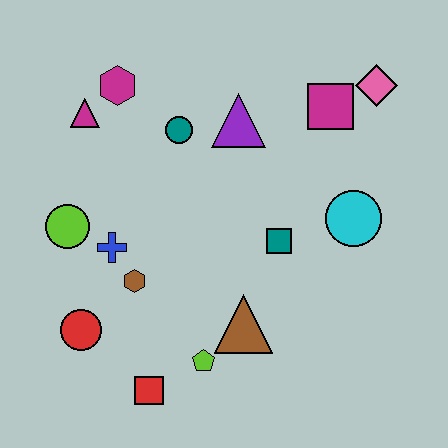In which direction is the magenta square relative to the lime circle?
The magenta square is to the right of the lime circle.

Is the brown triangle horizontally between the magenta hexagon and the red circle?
No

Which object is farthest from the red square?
The pink diamond is farthest from the red square.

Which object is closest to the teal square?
The cyan circle is closest to the teal square.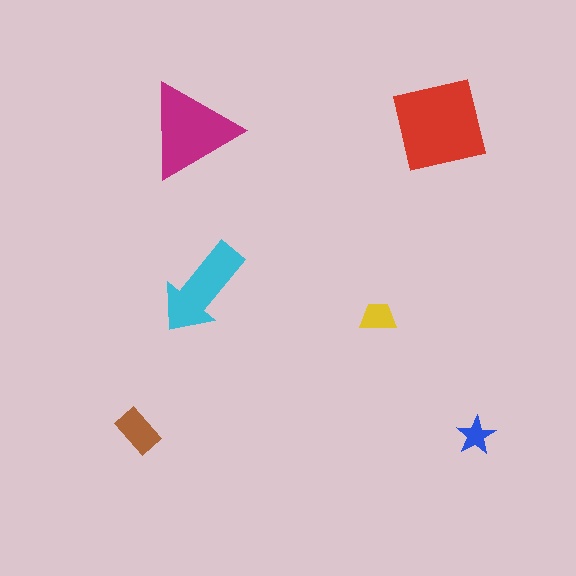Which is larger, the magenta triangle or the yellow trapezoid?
The magenta triangle.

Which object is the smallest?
The blue star.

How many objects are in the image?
There are 6 objects in the image.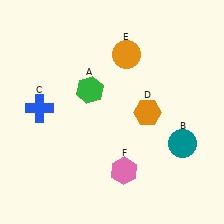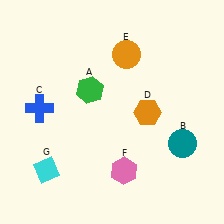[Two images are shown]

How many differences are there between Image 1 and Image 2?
There is 1 difference between the two images.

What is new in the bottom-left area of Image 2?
A cyan diamond (G) was added in the bottom-left area of Image 2.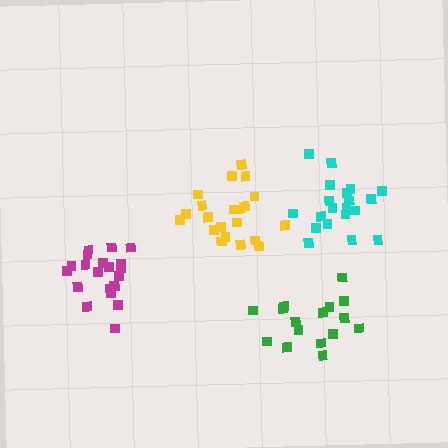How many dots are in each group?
Group 1: 20 dots, Group 2: 16 dots, Group 3: 21 dots, Group 4: 20 dots (77 total).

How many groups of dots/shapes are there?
There are 4 groups.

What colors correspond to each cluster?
The clusters are colored: magenta, green, yellow, cyan.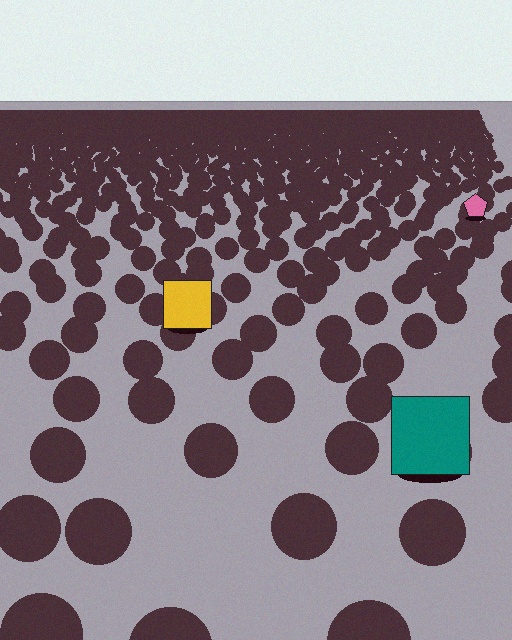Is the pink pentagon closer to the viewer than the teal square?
No. The teal square is closer — you can tell from the texture gradient: the ground texture is coarser near it.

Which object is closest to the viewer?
The teal square is closest. The texture marks near it are larger and more spread out.